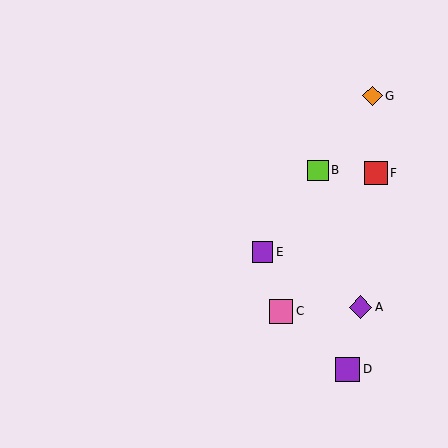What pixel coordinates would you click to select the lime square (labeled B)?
Click at (318, 170) to select the lime square B.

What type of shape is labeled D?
Shape D is a purple square.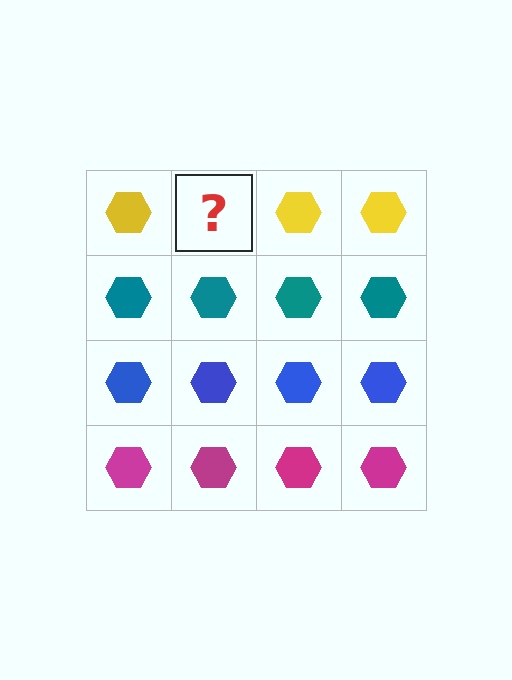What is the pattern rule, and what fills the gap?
The rule is that each row has a consistent color. The gap should be filled with a yellow hexagon.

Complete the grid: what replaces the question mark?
The question mark should be replaced with a yellow hexagon.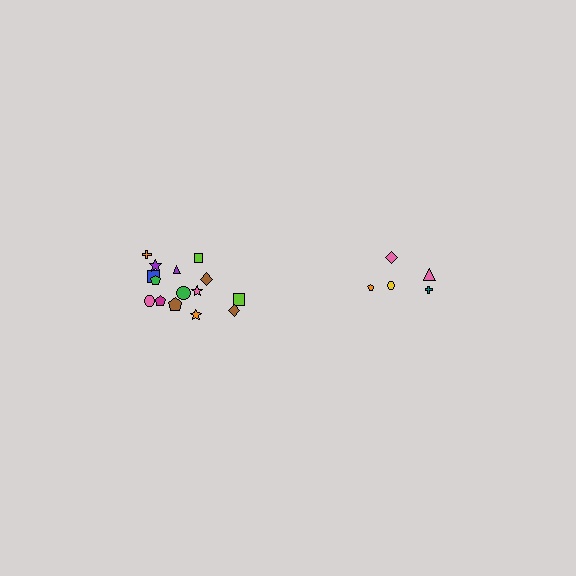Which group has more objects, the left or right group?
The left group.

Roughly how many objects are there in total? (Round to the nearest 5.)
Roughly 20 objects in total.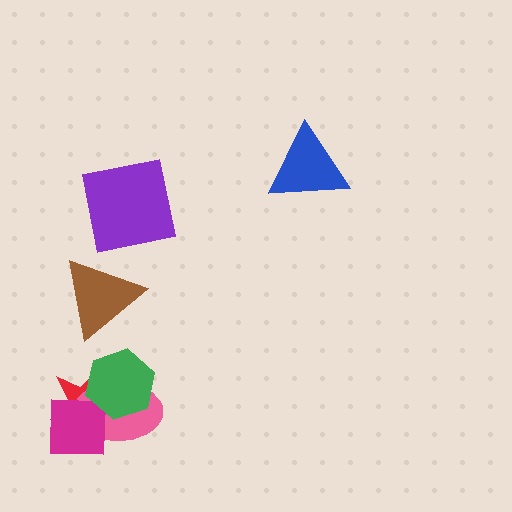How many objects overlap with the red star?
3 objects overlap with the red star.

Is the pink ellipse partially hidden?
Yes, it is partially covered by another shape.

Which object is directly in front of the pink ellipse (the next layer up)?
The magenta square is directly in front of the pink ellipse.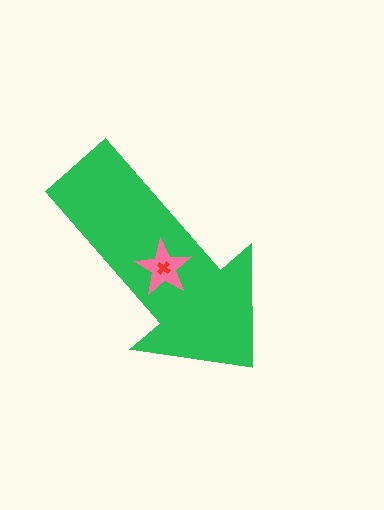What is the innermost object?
The red cross.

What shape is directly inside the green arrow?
The pink star.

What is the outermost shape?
The green arrow.